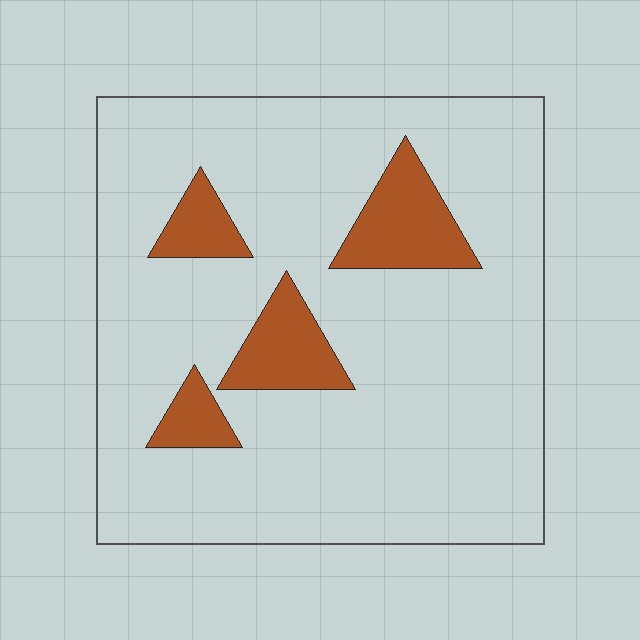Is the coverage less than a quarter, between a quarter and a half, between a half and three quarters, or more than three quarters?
Less than a quarter.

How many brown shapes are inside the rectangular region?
4.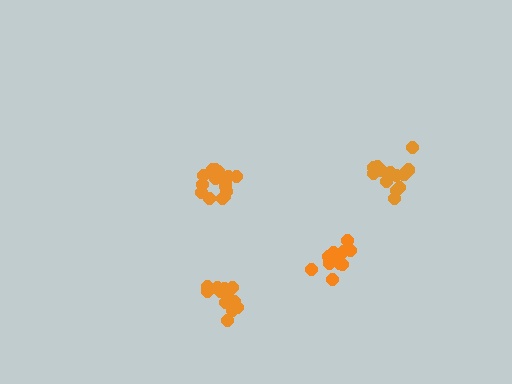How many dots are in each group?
Group 1: 15 dots, Group 2: 12 dots, Group 3: 15 dots, Group 4: 16 dots (58 total).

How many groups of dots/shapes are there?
There are 4 groups.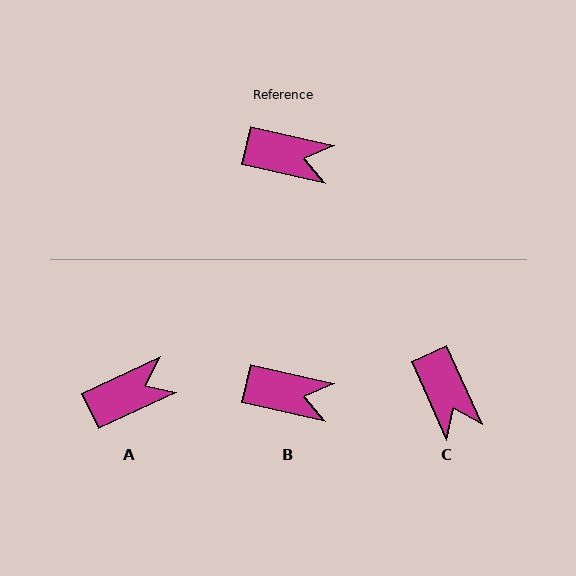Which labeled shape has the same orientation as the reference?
B.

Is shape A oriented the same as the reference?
No, it is off by about 37 degrees.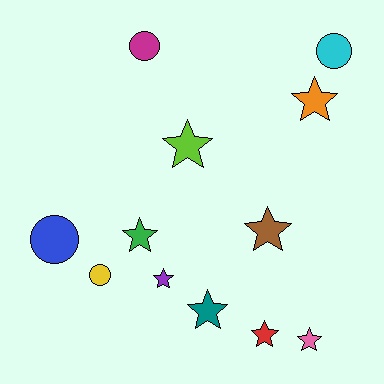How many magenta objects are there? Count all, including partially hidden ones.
There is 1 magenta object.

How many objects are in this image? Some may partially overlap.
There are 12 objects.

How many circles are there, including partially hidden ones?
There are 4 circles.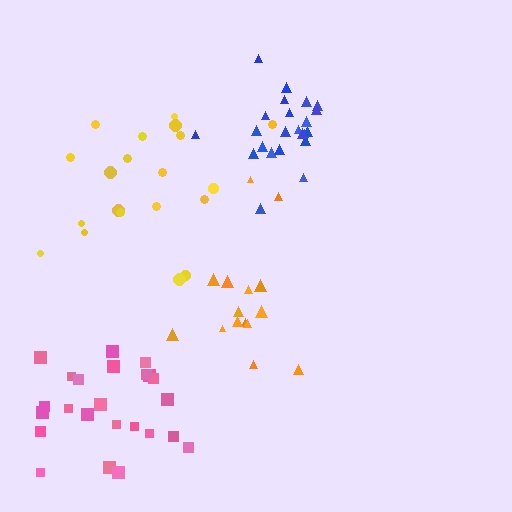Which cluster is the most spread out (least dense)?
Yellow.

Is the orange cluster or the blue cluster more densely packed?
Blue.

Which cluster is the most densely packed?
Blue.